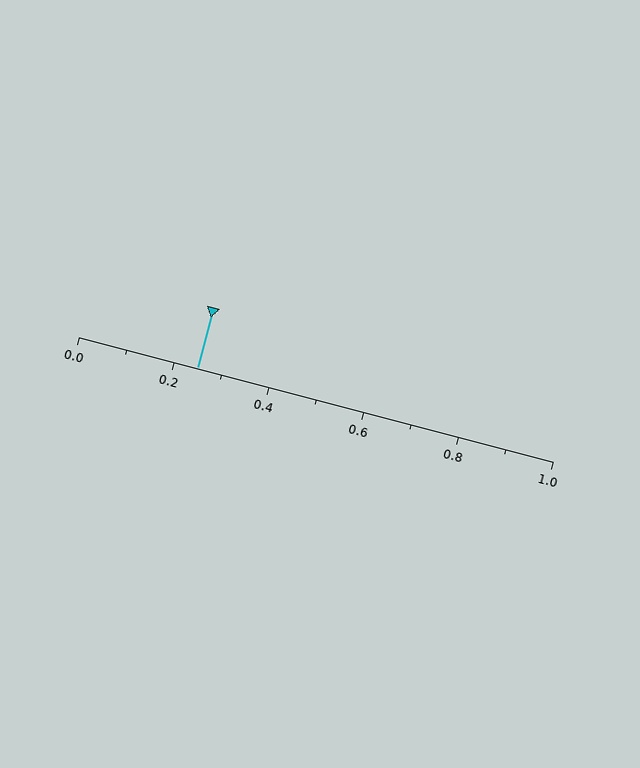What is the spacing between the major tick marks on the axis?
The major ticks are spaced 0.2 apart.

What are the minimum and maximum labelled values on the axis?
The axis runs from 0.0 to 1.0.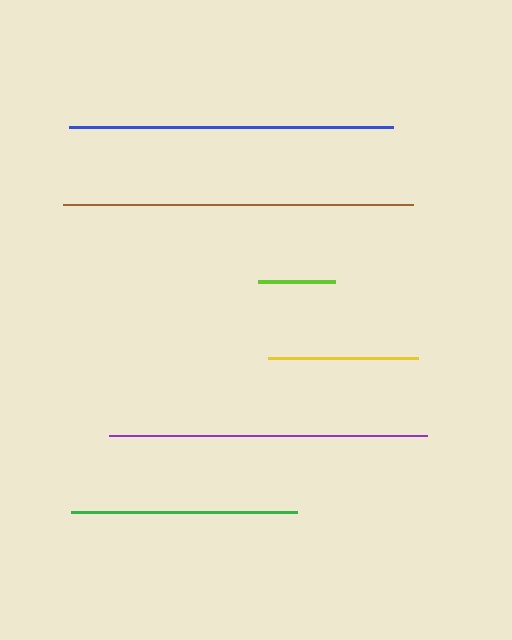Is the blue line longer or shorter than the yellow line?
The blue line is longer than the yellow line.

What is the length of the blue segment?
The blue segment is approximately 324 pixels long.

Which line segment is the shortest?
The lime line is the shortest at approximately 77 pixels.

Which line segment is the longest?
The brown line is the longest at approximately 350 pixels.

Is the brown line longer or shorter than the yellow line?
The brown line is longer than the yellow line.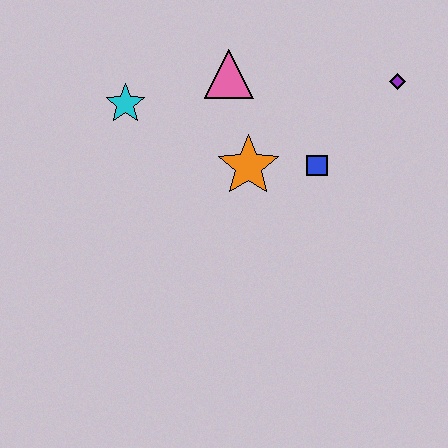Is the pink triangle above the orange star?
Yes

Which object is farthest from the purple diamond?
The cyan star is farthest from the purple diamond.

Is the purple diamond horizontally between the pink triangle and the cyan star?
No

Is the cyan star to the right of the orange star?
No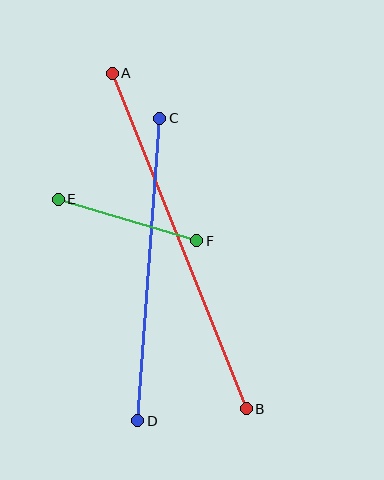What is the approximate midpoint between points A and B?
The midpoint is at approximately (179, 241) pixels.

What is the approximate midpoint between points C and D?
The midpoint is at approximately (149, 269) pixels.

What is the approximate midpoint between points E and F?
The midpoint is at approximately (128, 220) pixels.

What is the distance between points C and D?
The distance is approximately 303 pixels.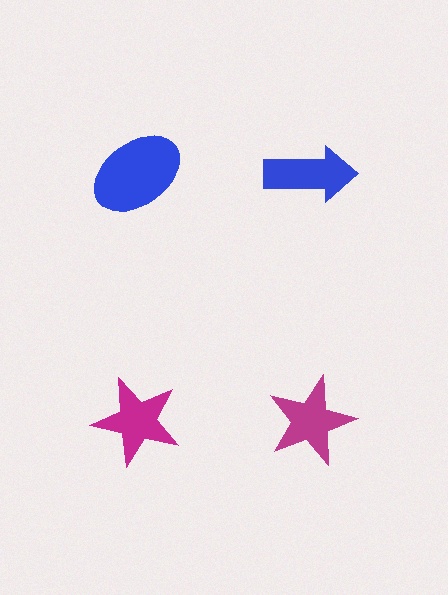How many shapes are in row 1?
2 shapes.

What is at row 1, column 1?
A blue ellipse.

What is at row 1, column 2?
A blue arrow.